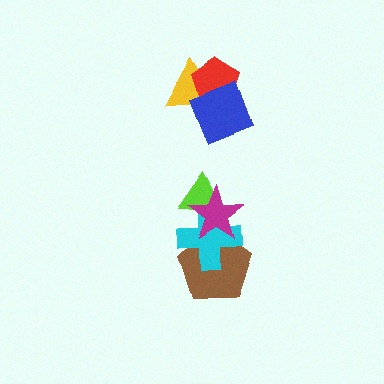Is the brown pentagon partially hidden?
Yes, it is partially covered by another shape.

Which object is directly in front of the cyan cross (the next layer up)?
The lime triangle is directly in front of the cyan cross.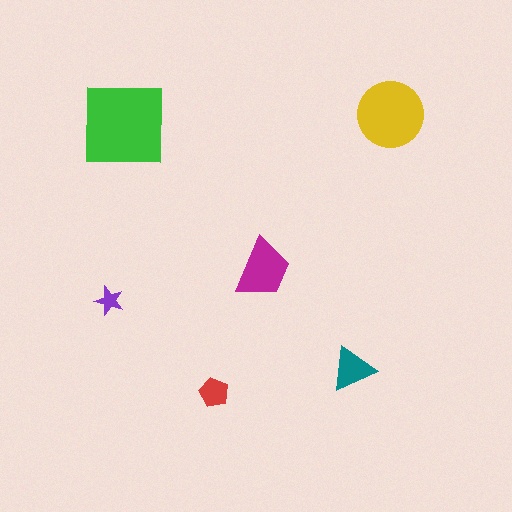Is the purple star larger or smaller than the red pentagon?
Smaller.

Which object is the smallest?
The purple star.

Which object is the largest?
The green square.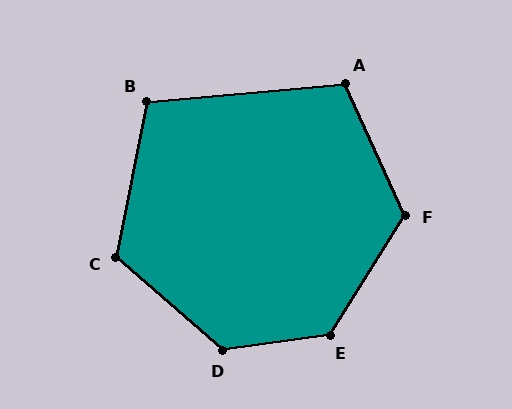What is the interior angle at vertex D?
Approximately 131 degrees (obtuse).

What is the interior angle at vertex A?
Approximately 109 degrees (obtuse).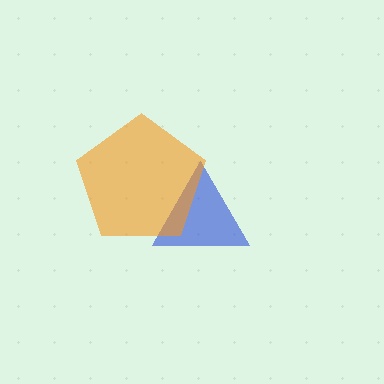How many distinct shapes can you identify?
There are 2 distinct shapes: a blue triangle, an orange pentagon.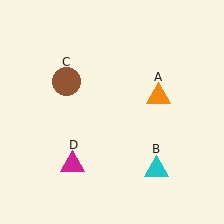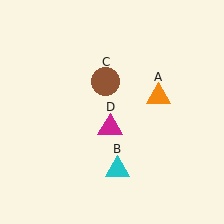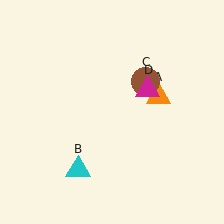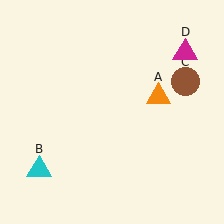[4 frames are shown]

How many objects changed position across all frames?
3 objects changed position: cyan triangle (object B), brown circle (object C), magenta triangle (object D).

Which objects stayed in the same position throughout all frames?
Orange triangle (object A) remained stationary.